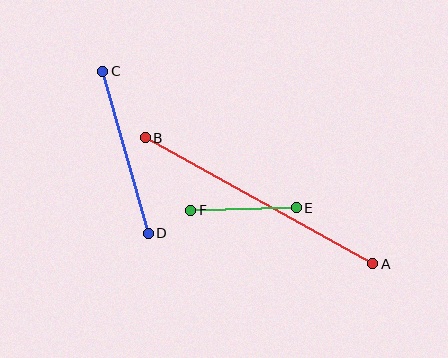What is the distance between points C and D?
The distance is approximately 168 pixels.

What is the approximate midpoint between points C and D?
The midpoint is at approximately (125, 152) pixels.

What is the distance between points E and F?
The distance is approximately 106 pixels.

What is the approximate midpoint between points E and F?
The midpoint is at approximately (244, 209) pixels.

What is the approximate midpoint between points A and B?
The midpoint is at approximately (259, 201) pixels.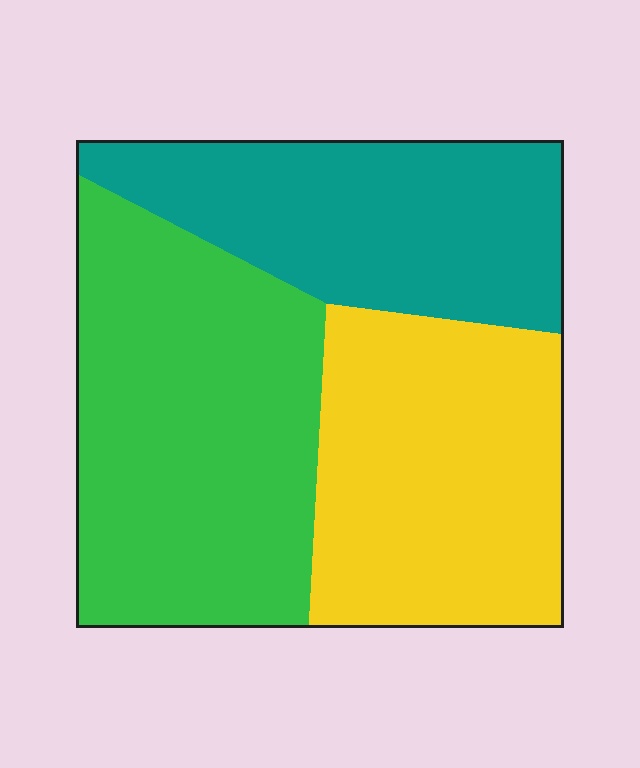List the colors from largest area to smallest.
From largest to smallest: green, yellow, teal.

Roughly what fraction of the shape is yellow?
Yellow takes up about one third (1/3) of the shape.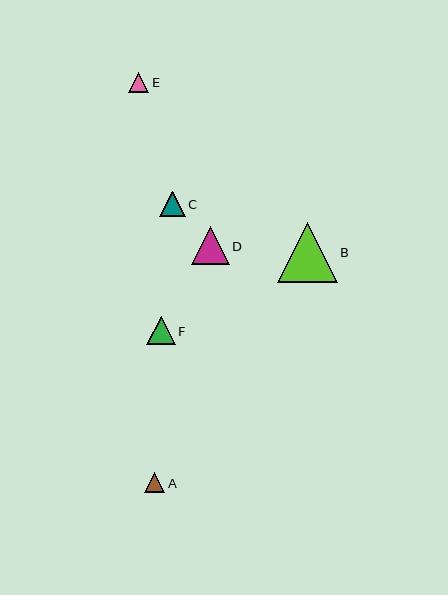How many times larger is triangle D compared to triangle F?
Triangle D is approximately 1.3 times the size of triangle F.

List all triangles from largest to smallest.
From largest to smallest: B, D, F, C, E, A.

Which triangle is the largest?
Triangle B is the largest with a size of approximately 60 pixels.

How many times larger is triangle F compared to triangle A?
Triangle F is approximately 1.4 times the size of triangle A.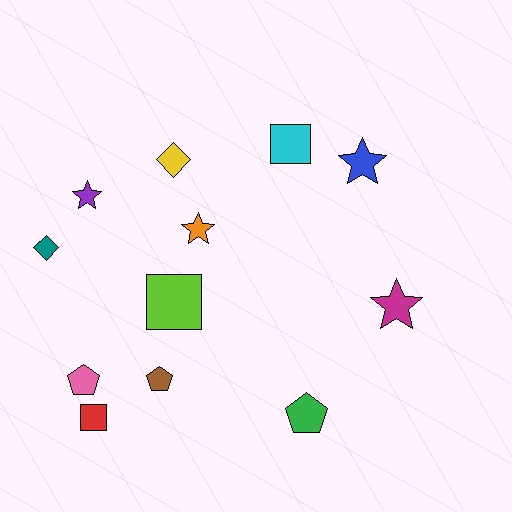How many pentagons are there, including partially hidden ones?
There are 3 pentagons.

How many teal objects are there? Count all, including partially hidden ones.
There is 1 teal object.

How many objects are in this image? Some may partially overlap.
There are 12 objects.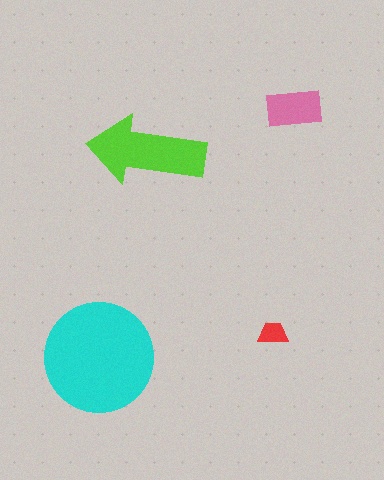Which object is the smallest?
The red trapezoid.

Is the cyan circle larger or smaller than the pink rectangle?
Larger.